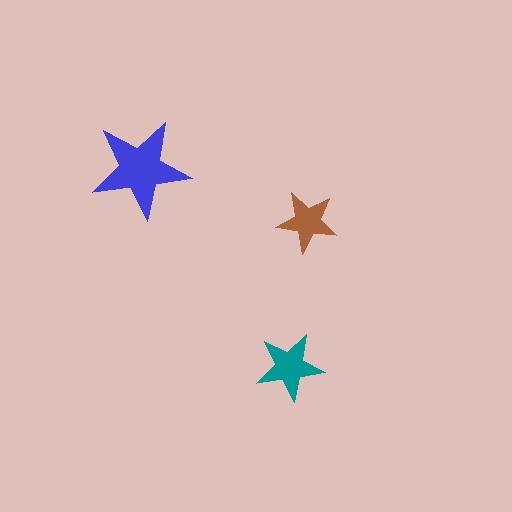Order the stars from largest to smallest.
the blue one, the teal one, the brown one.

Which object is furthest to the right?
The brown star is rightmost.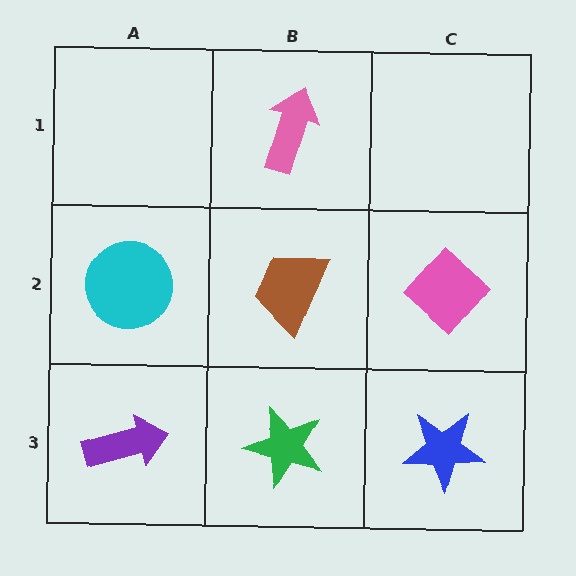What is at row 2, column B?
A brown trapezoid.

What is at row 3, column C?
A blue star.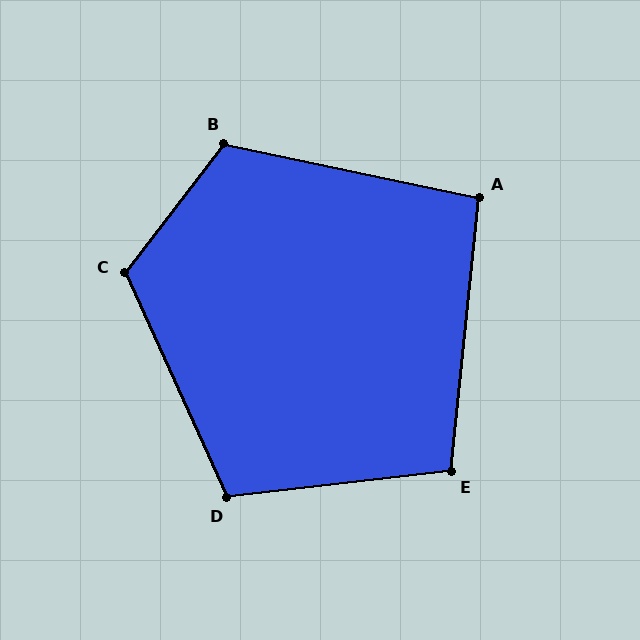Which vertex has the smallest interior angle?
A, at approximately 96 degrees.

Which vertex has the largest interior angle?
C, at approximately 118 degrees.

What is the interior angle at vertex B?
Approximately 115 degrees (obtuse).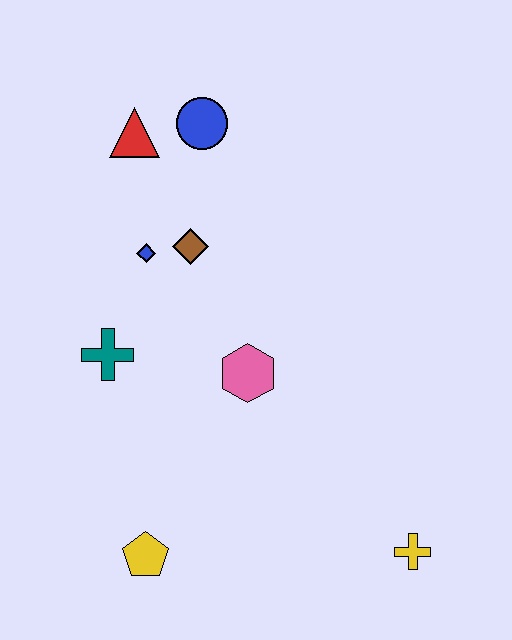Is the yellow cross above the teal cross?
No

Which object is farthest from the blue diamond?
The yellow cross is farthest from the blue diamond.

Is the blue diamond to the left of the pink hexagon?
Yes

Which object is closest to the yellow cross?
The pink hexagon is closest to the yellow cross.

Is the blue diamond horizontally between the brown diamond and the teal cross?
Yes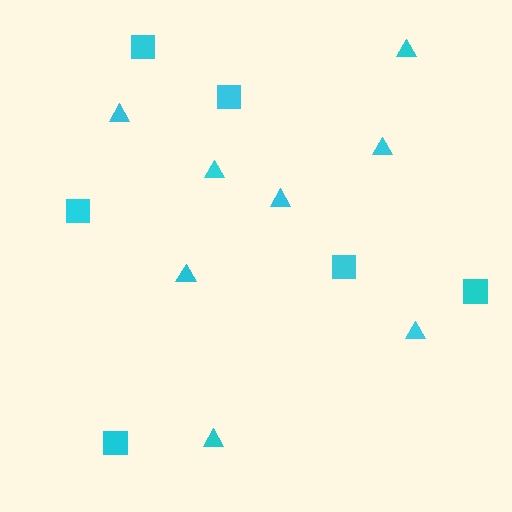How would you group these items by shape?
There are 2 groups: one group of squares (6) and one group of triangles (8).